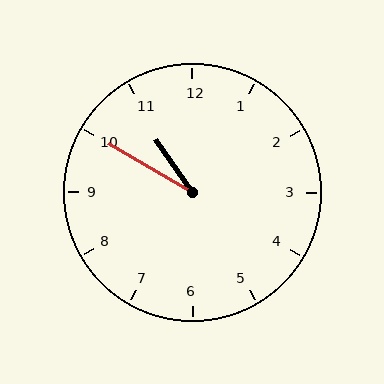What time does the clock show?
10:50.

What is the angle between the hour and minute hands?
Approximately 25 degrees.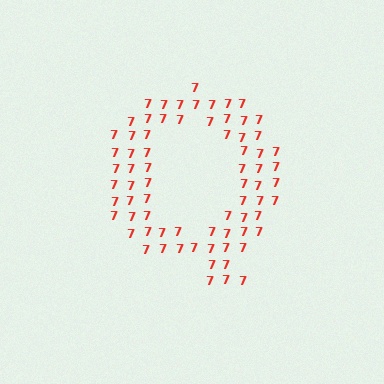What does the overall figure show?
The overall figure shows the letter Q.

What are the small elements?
The small elements are digit 7's.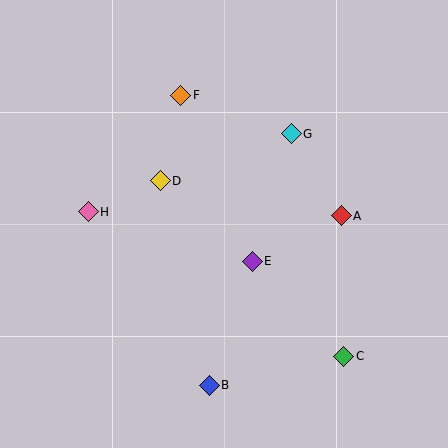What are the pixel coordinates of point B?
Point B is at (209, 385).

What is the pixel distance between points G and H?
The distance between G and H is 217 pixels.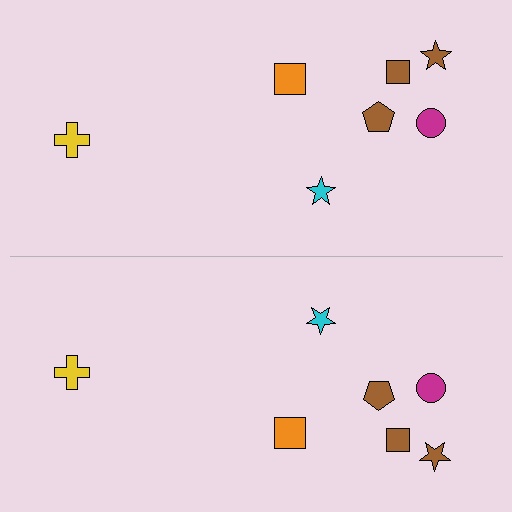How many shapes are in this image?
There are 14 shapes in this image.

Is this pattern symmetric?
Yes, this pattern has bilateral (reflection) symmetry.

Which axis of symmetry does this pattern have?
The pattern has a horizontal axis of symmetry running through the center of the image.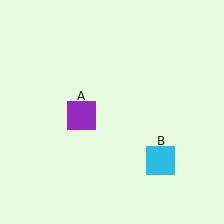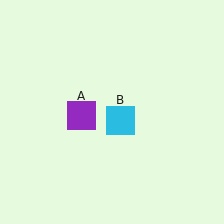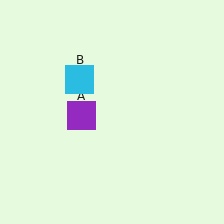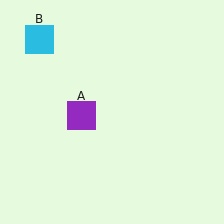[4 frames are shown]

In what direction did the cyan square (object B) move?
The cyan square (object B) moved up and to the left.